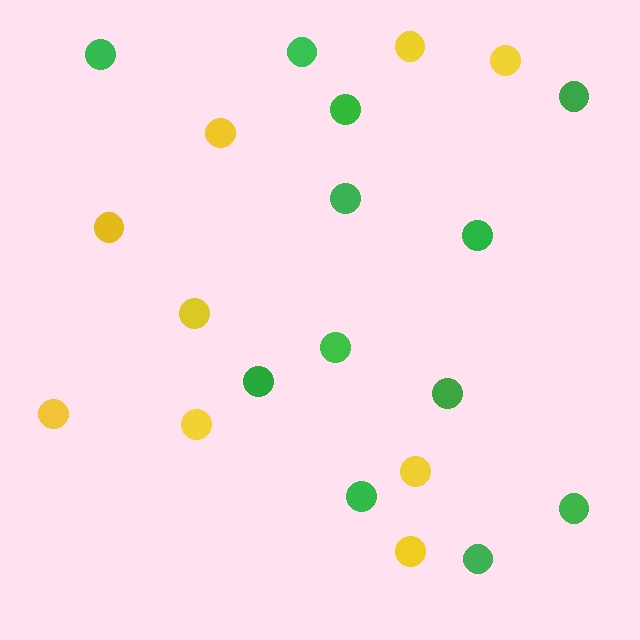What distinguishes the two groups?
There are 2 groups: one group of green circles (12) and one group of yellow circles (9).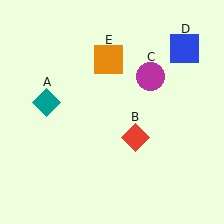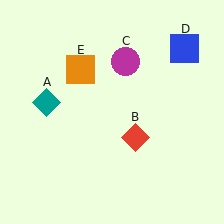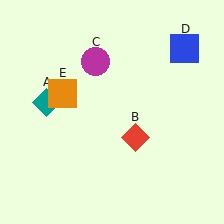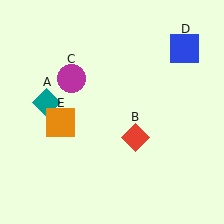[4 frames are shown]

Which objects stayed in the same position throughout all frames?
Teal diamond (object A) and red diamond (object B) and blue square (object D) remained stationary.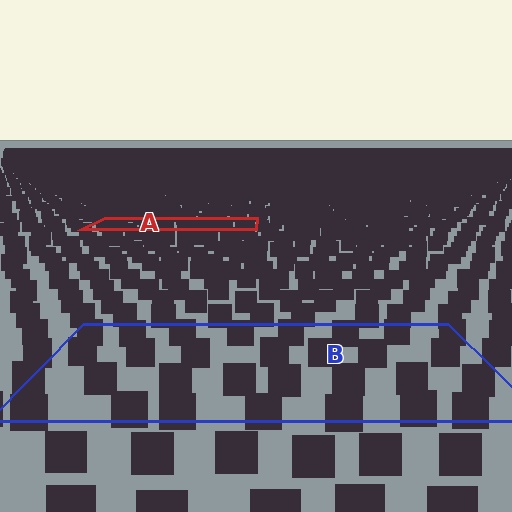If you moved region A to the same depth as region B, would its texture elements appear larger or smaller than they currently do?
They would appear larger. At a closer depth, the same texture elements are projected at a bigger on-screen size.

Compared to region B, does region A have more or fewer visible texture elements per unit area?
Region A has more texture elements per unit area — they are packed more densely because it is farther away.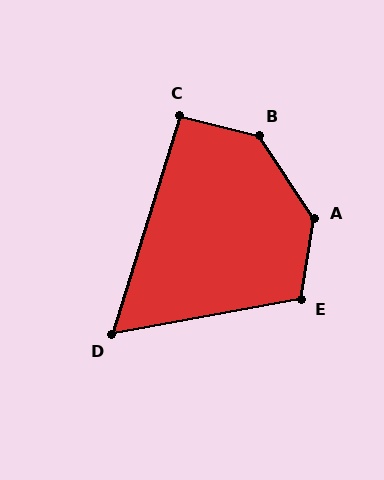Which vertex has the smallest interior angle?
D, at approximately 62 degrees.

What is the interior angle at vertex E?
Approximately 110 degrees (obtuse).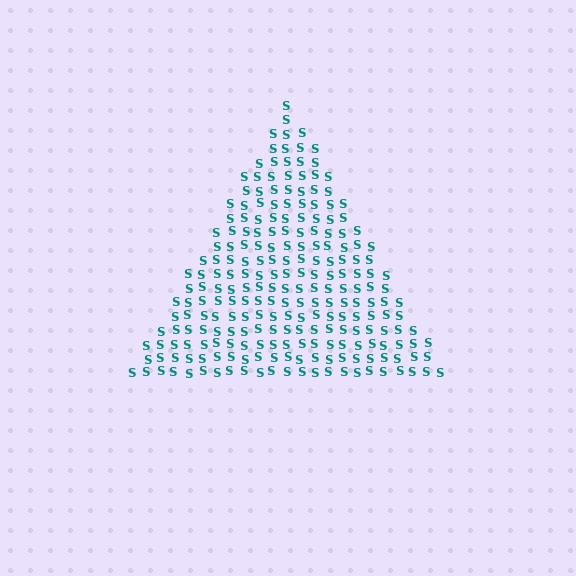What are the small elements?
The small elements are letter S's.